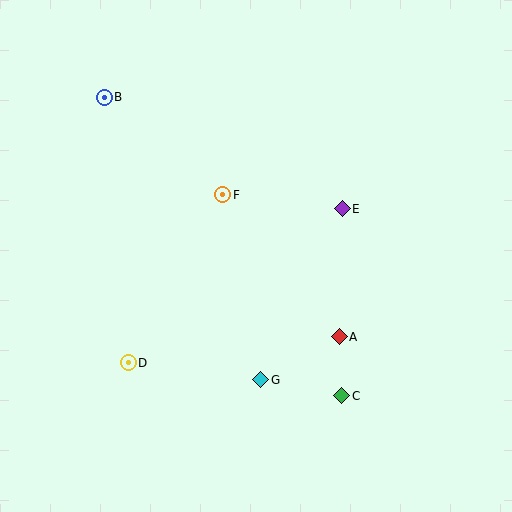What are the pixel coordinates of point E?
Point E is at (342, 209).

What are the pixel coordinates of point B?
Point B is at (104, 97).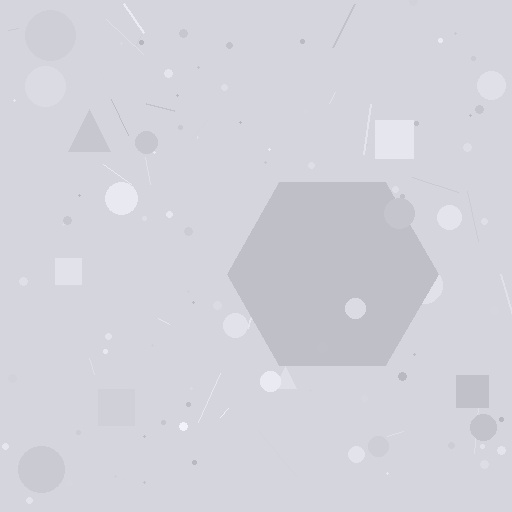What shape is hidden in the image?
A hexagon is hidden in the image.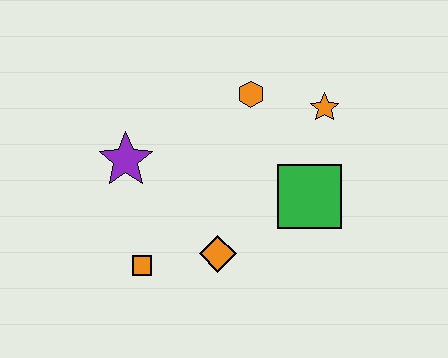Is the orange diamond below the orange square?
No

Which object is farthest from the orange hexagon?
The orange square is farthest from the orange hexagon.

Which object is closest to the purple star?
The orange square is closest to the purple star.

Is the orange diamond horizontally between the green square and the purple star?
Yes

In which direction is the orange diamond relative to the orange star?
The orange diamond is below the orange star.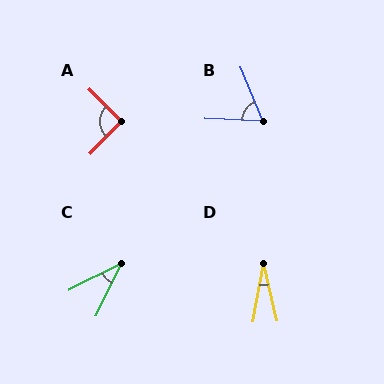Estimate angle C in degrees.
Approximately 38 degrees.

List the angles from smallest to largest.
D (23°), C (38°), B (65°), A (91°).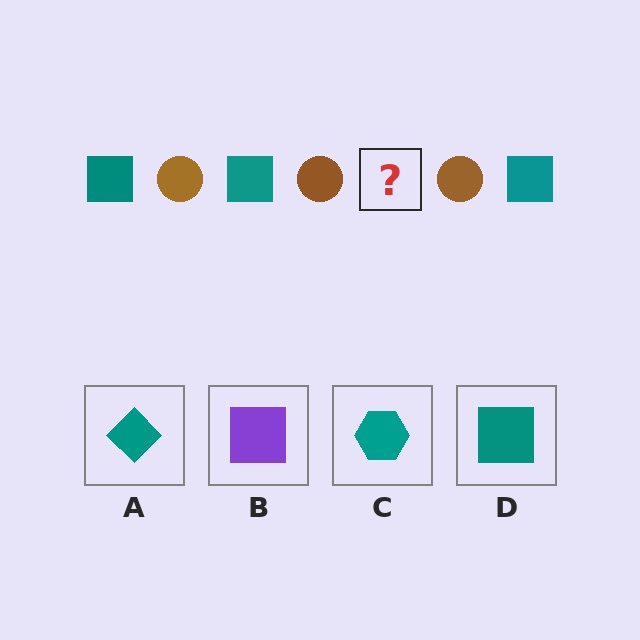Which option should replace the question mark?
Option D.